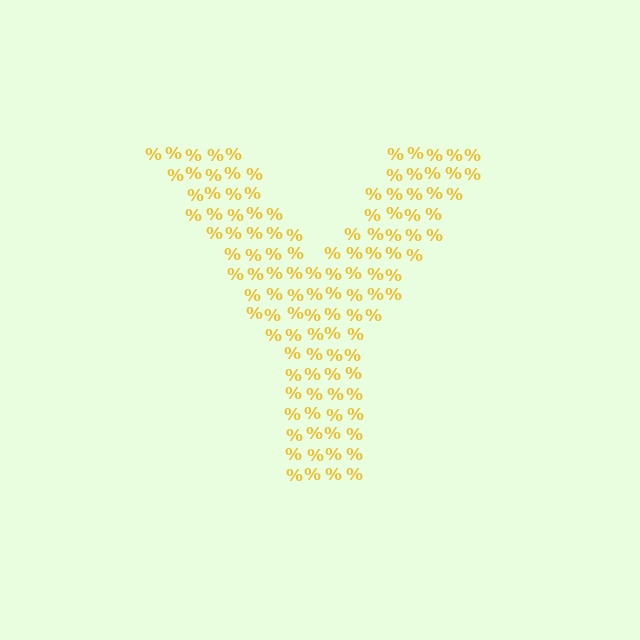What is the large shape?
The large shape is the letter Y.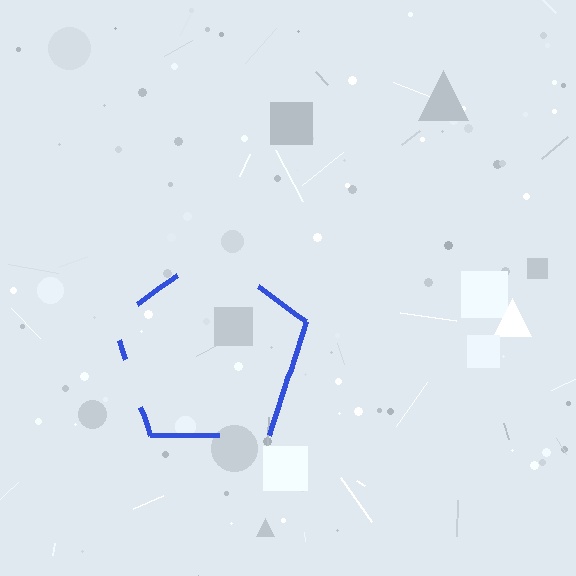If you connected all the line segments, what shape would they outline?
They would outline a pentagon.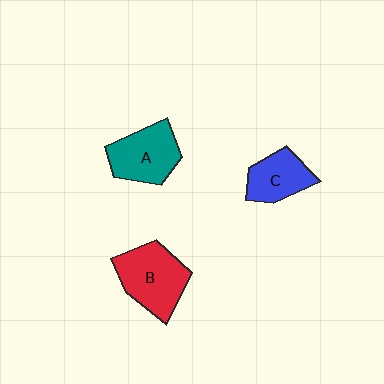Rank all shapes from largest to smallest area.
From largest to smallest: B (red), A (teal), C (blue).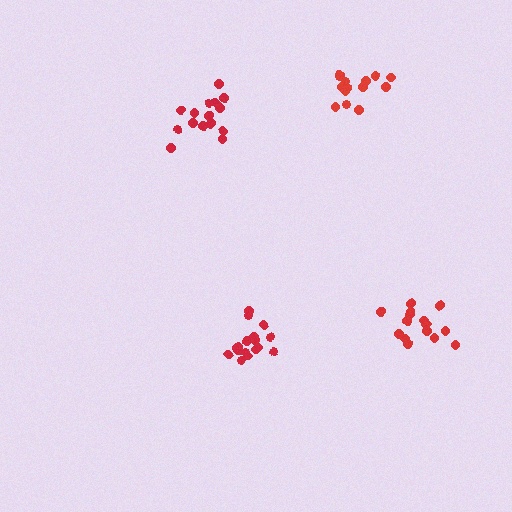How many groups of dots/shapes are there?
There are 4 groups.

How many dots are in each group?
Group 1: 16 dots, Group 2: 18 dots, Group 3: 14 dots, Group 4: 16 dots (64 total).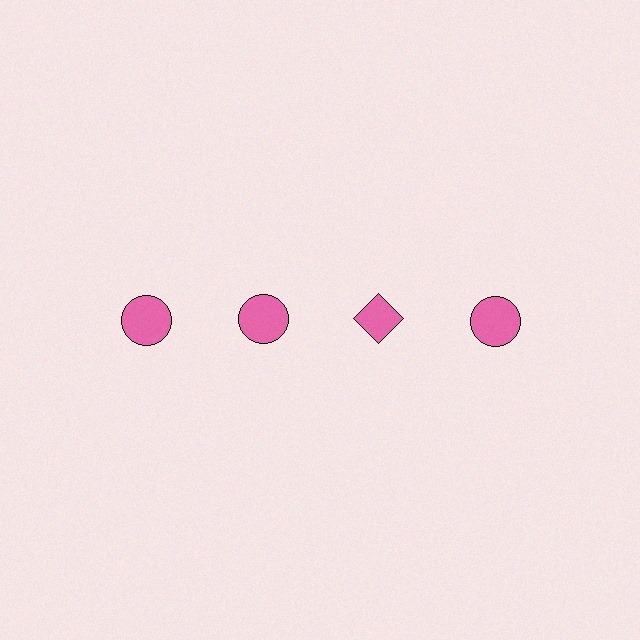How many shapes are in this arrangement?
There are 4 shapes arranged in a grid pattern.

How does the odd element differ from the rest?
It has a different shape: diamond instead of circle.